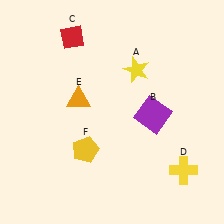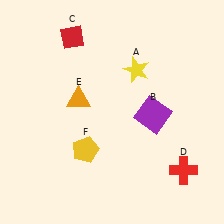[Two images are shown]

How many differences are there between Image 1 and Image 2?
There is 1 difference between the two images.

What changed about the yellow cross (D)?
In Image 1, D is yellow. In Image 2, it changed to red.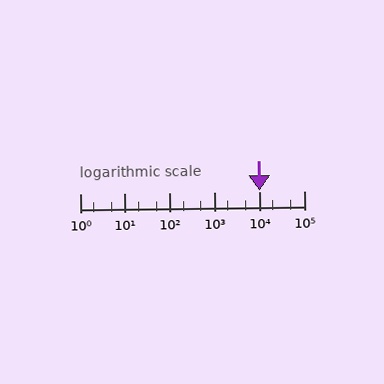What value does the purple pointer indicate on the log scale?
The pointer indicates approximately 10000.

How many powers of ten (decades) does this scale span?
The scale spans 5 decades, from 1 to 100000.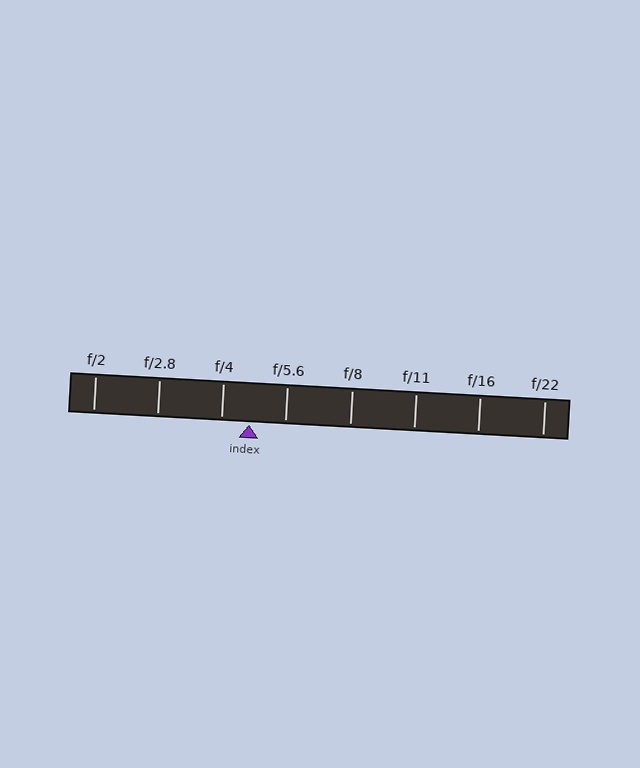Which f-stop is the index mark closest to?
The index mark is closest to f/4.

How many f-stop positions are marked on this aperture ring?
There are 8 f-stop positions marked.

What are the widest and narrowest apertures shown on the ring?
The widest aperture shown is f/2 and the narrowest is f/22.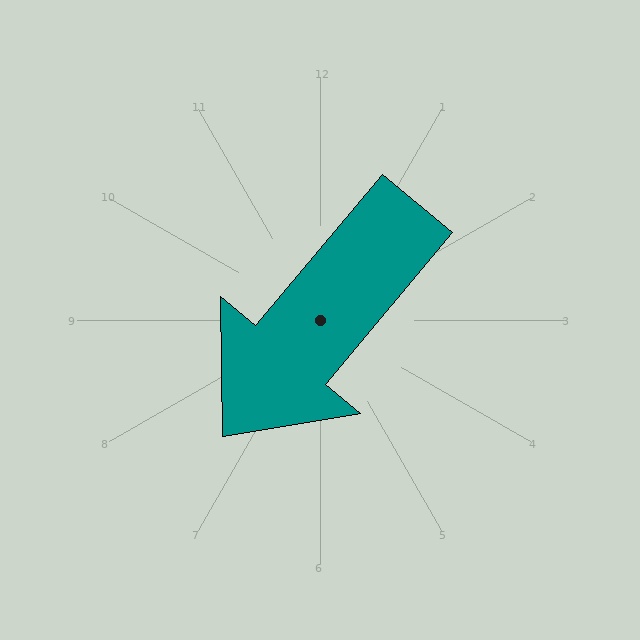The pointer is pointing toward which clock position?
Roughly 7 o'clock.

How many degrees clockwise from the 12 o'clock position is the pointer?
Approximately 220 degrees.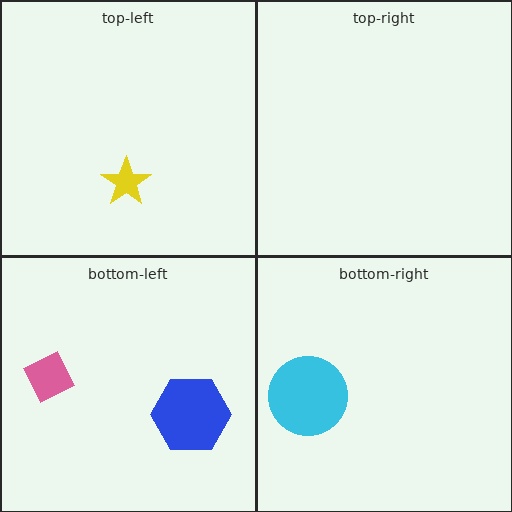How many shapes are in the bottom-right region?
1.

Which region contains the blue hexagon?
The bottom-left region.